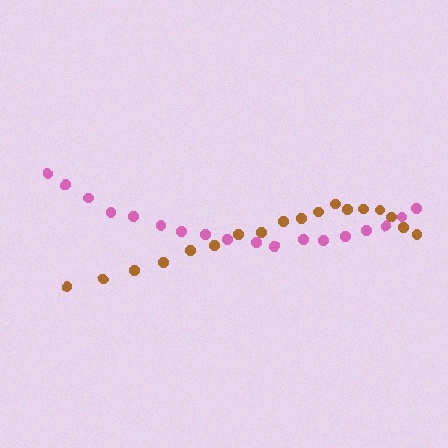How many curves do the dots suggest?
There are 2 distinct paths.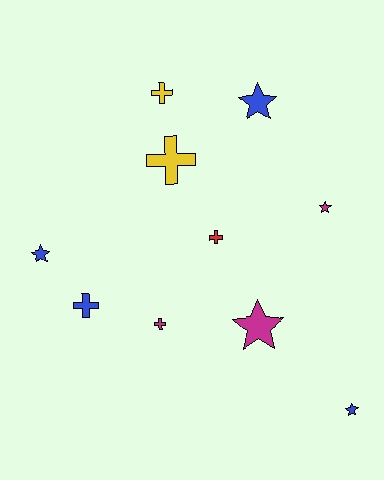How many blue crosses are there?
There is 1 blue cross.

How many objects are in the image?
There are 10 objects.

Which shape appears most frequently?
Cross, with 5 objects.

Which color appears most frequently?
Blue, with 4 objects.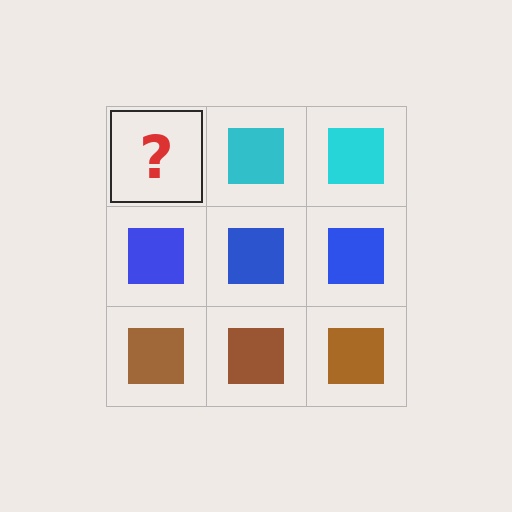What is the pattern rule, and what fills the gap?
The rule is that each row has a consistent color. The gap should be filled with a cyan square.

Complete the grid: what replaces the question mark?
The question mark should be replaced with a cyan square.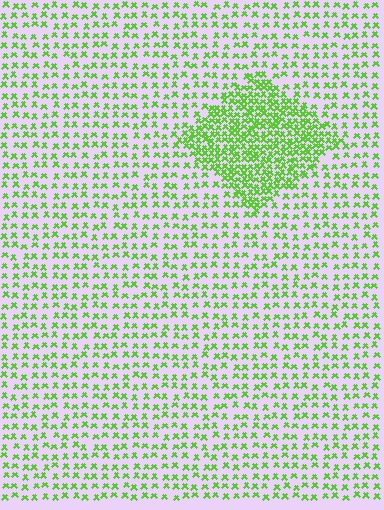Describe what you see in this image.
The image contains small lime elements arranged at two different densities. A diamond-shaped region is visible where the elements are more densely packed than the surrounding area.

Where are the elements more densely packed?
The elements are more densely packed inside the diamond boundary.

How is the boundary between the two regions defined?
The boundary is defined by a change in element density (approximately 2.4x ratio). All elements are the same color, size, and shape.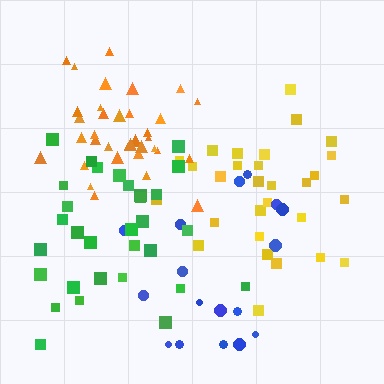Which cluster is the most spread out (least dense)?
Blue.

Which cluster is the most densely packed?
Orange.